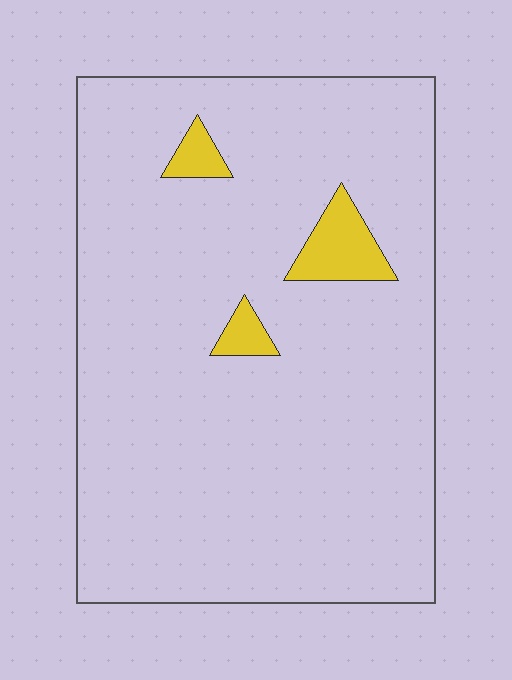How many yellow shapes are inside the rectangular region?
3.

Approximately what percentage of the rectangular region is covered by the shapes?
Approximately 5%.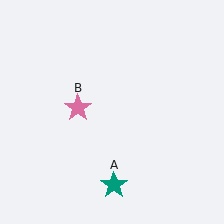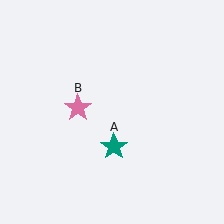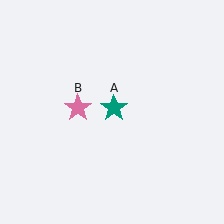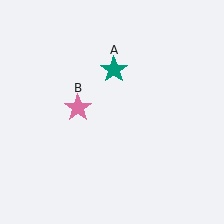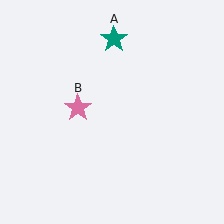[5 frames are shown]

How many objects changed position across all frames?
1 object changed position: teal star (object A).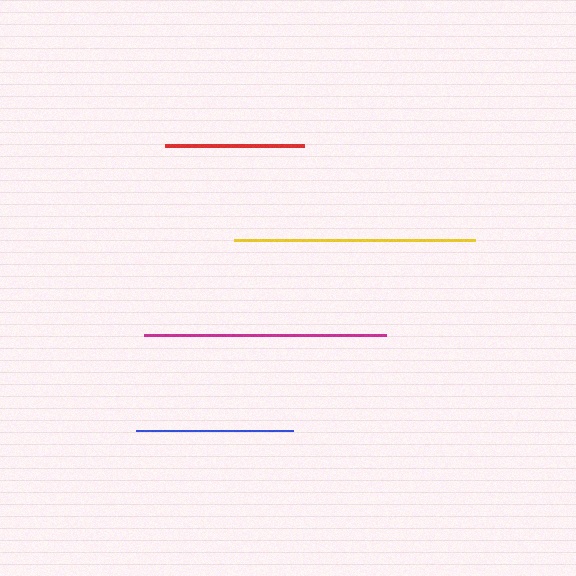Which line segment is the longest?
The magenta line is the longest at approximately 242 pixels.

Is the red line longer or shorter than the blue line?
The blue line is longer than the red line.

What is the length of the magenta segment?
The magenta segment is approximately 242 pixels long.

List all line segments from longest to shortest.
From longest to shortest: magenta, yellow, blue, red.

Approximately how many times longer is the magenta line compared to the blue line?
The magenta line is approximately 1.5 times the length of the blue line.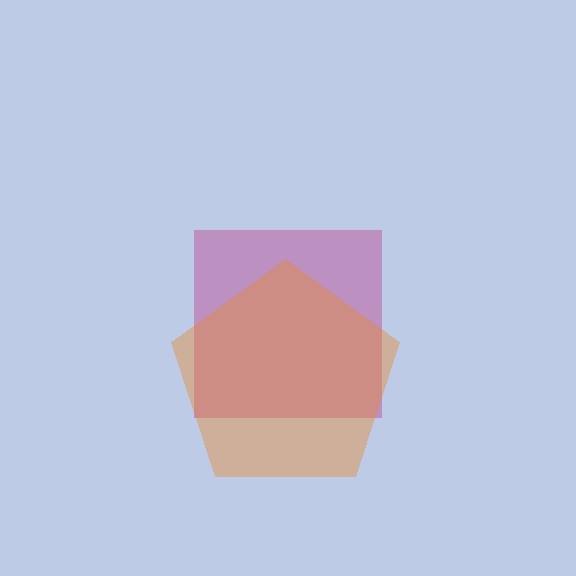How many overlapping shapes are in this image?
There are 2 overlapping shapes in the image.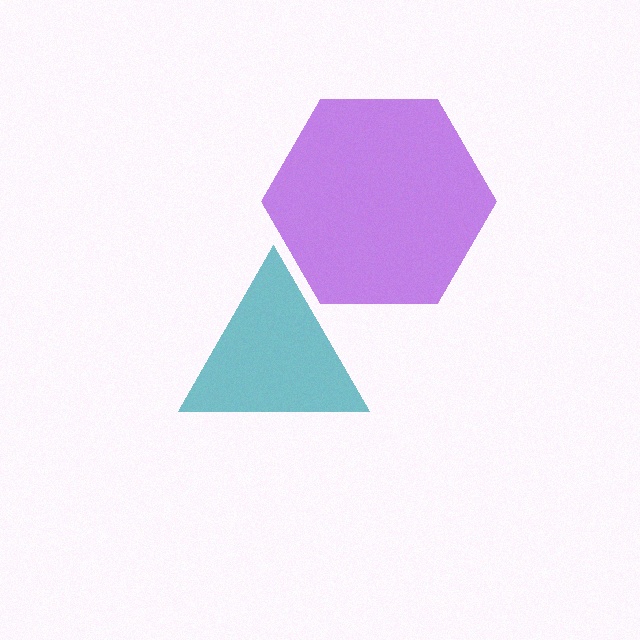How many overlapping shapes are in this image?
There are 2 overlapping shapes in the image.